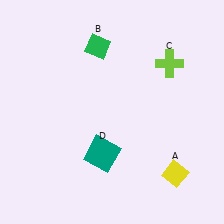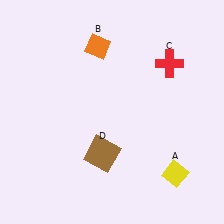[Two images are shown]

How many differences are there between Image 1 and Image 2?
There are 3 differences between the two images.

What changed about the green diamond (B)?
In Image 1, B is green. In Image 2, it changed to orange.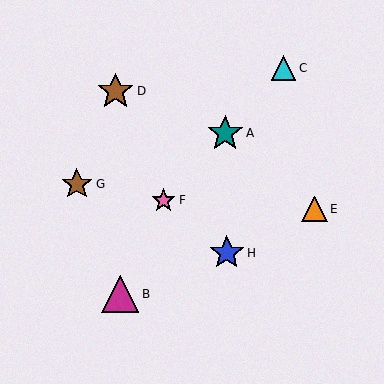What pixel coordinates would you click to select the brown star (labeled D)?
Click at (116, 91) to select the brown star D.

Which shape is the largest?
The magenta triangle (labeled B) is the largest.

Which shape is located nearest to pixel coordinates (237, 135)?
The teal star (labeled A) at (225, 133) is nearest to that location.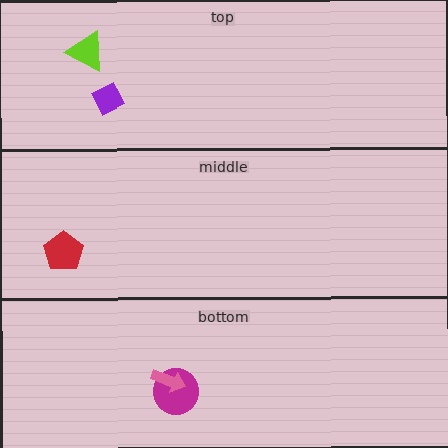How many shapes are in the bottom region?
2.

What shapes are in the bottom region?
The magenta circle, the pink arrow.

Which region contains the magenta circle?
The bottom region.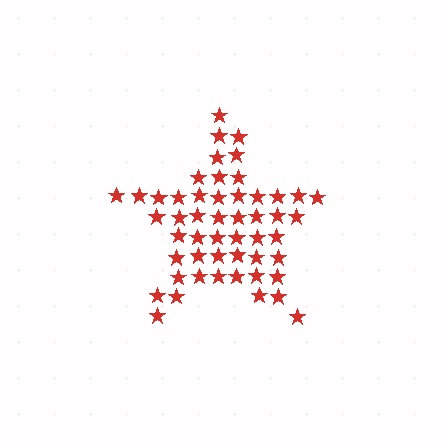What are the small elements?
The small elements are stars.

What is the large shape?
The large shape is a star.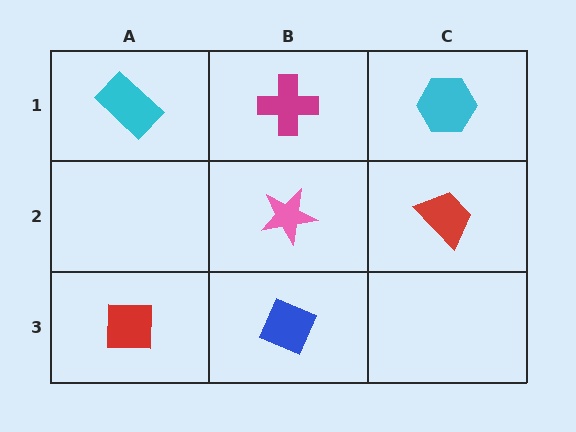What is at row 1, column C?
A cyan hexagon.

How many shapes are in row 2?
2 shapes.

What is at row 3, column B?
A blue diamond.